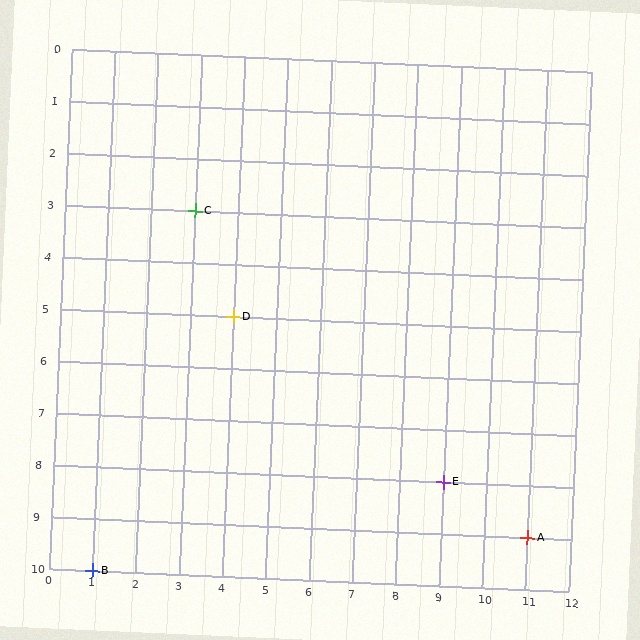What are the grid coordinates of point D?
Point D is at grid coordinates (4, 5).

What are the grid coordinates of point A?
Point A is at grid coordinates (11, 9).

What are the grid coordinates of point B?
Point B is at grid coordinates (1, 10).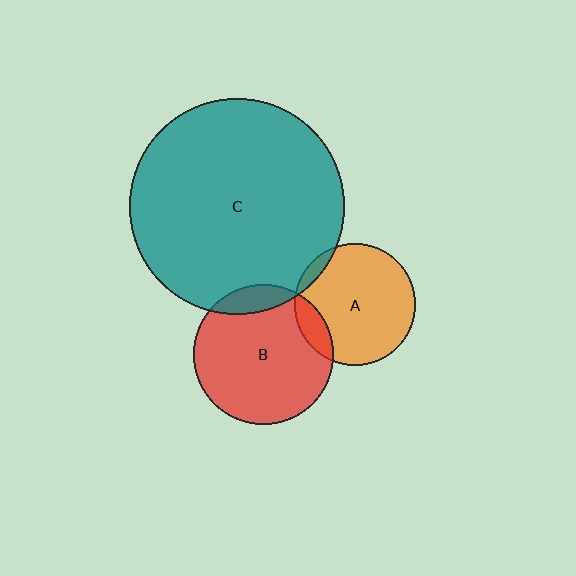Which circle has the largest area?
Circle C (teal).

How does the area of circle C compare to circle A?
Approximately 3.2 times.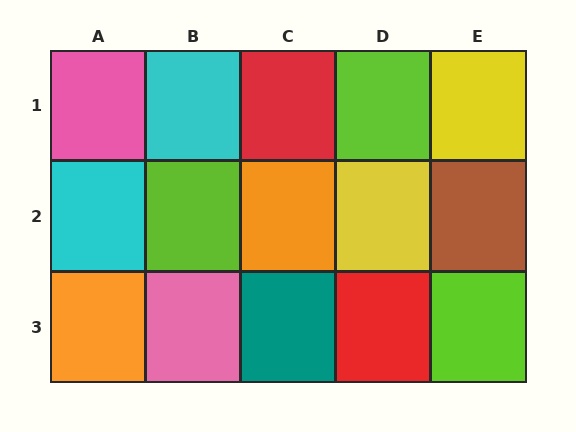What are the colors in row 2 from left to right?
Cyan, lime, orange, yellow, brown.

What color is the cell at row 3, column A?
Orange.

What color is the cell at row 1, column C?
Red.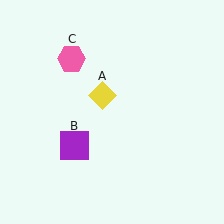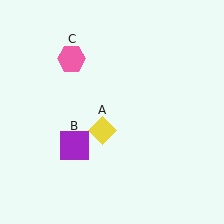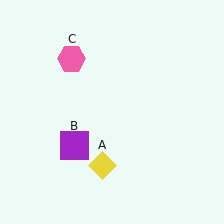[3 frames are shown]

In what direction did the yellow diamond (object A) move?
The yellow diamond (object A) moved down.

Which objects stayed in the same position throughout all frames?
Purple square (object B) and pink hexagon (object C) remained stationary.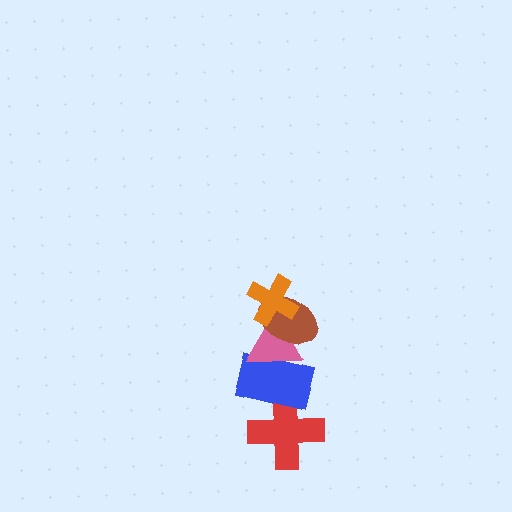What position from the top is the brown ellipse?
The brown ellipse is 2nd from the top.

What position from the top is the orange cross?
The orange cross is 1st from the top.